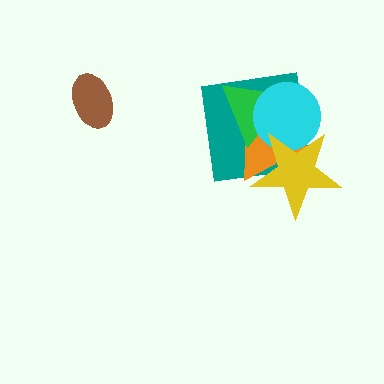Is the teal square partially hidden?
Yes, it is partially covered by another shape.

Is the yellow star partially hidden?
No, no other shape covers it.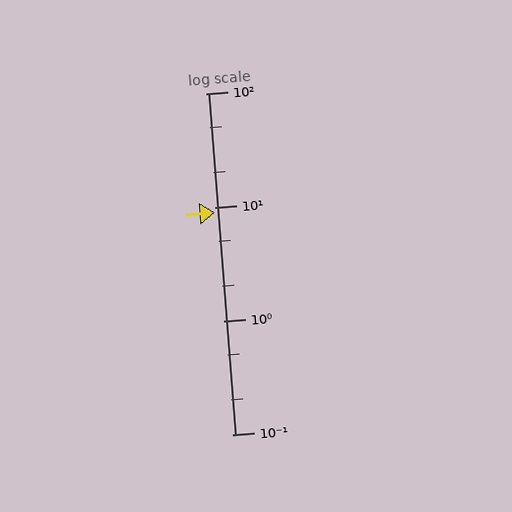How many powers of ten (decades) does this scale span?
The scale spans 3 decades, from 0.1 to 100.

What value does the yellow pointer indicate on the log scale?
The pointer indicates approximately 8.9.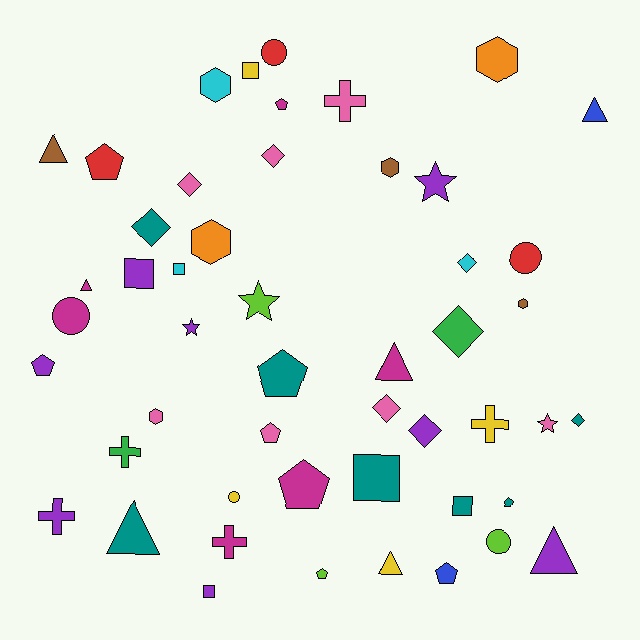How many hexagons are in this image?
There are 6 hexagons.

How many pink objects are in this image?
There are 7 pink objects.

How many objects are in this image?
There are 50 objects.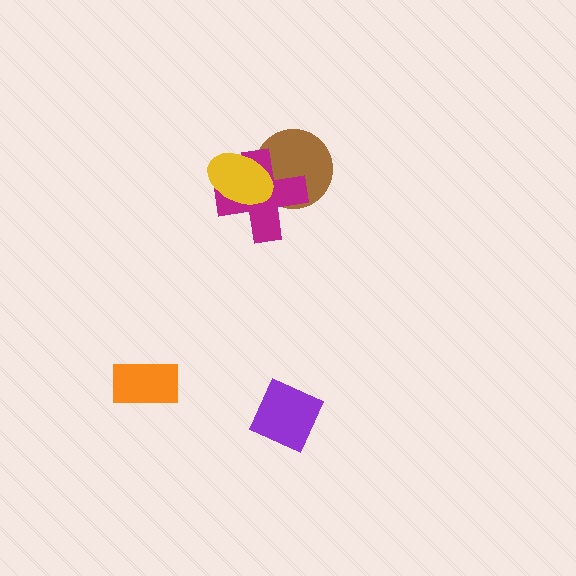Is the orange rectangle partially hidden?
No, no other shape covers it.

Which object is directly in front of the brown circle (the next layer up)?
The magenta cross is directly in front of the brown circle.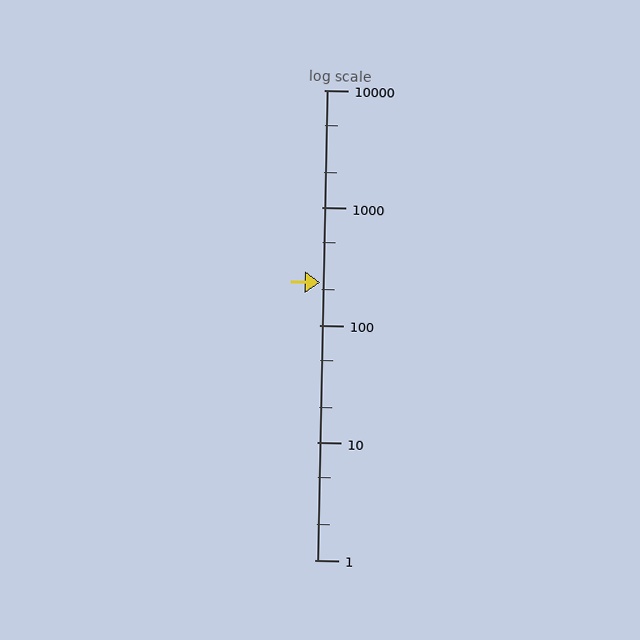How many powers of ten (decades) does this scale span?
The scale spans 4 decades, from 1 to 10000.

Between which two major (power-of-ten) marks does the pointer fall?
The pointer is between 100 and 1000.